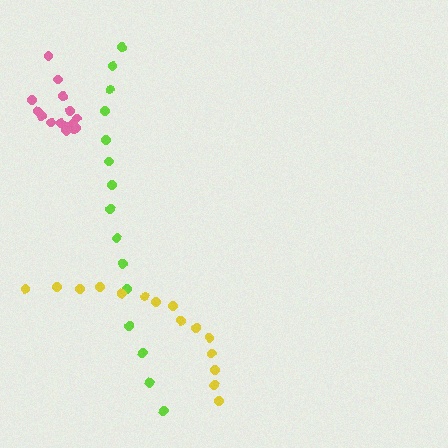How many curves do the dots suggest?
There are 3 distinct paths.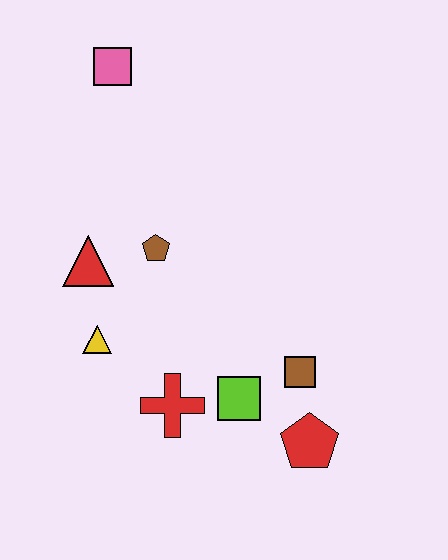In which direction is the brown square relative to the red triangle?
The brown square is to the right of the red triangle.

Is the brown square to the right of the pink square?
Yes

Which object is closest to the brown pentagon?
The red triangle is closest to the brown pentagon.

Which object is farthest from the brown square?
The pink square is farthest from the brown square.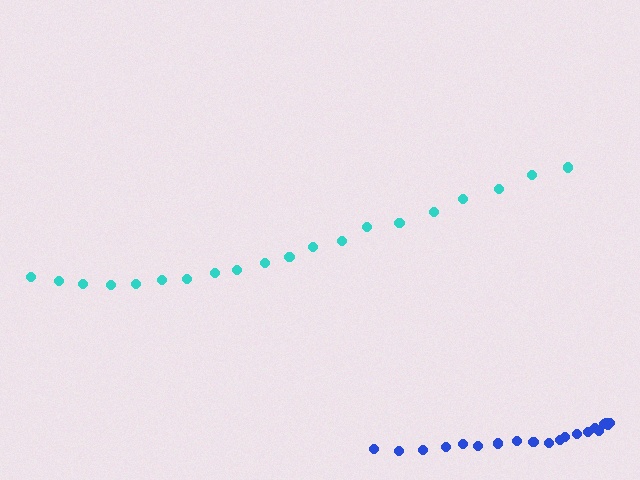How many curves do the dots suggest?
There are 2 distinct paths.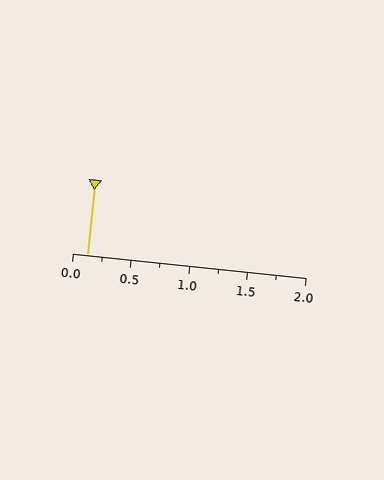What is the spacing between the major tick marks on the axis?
The major ticks are spaced 0.5 apart.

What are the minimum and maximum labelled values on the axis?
The axis runs from 0.0 to 2.0.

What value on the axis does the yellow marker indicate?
The marker indicates approximately 0.12.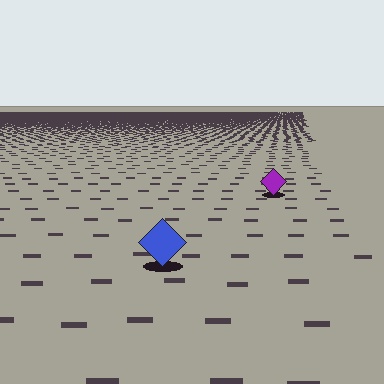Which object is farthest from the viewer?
The purple diamond is farthest from the viewer. It appears smaller and the ground texture around it is denser.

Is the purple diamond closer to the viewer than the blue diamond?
No. The blue diamond is closer — you can tell from the texture gradient: the ground texture is coarser near it.